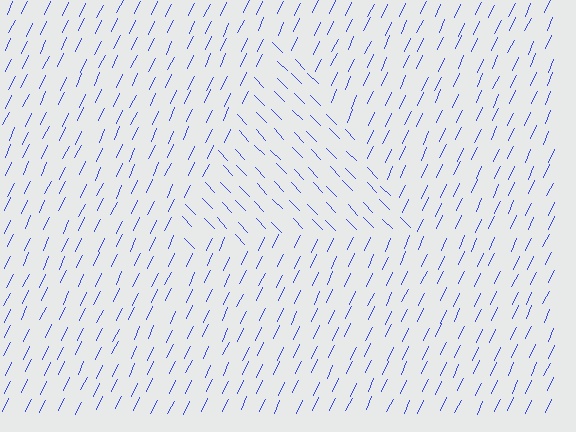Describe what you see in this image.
The image is filled with small blue line segments. A triangle region in the image has lines oriented differently from the surrounding lines, creating a visible texture boundary.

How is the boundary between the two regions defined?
The boundary is defined purely by a change in line orientation (approximately 69 degrees difference). All lines are the same color and thickness.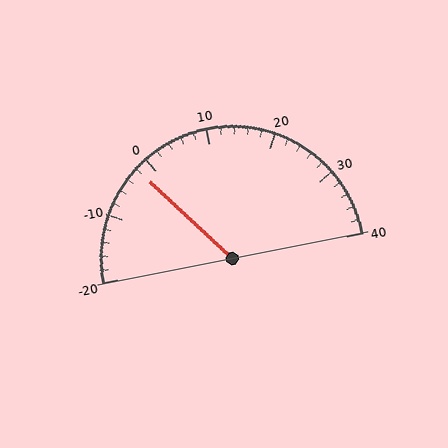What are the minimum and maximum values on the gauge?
The gauge ranges from -20 to 40.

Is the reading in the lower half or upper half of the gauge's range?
The reading is in the lower half of the range (-20 to 40).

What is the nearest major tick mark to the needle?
The nearest major tick mark is 0.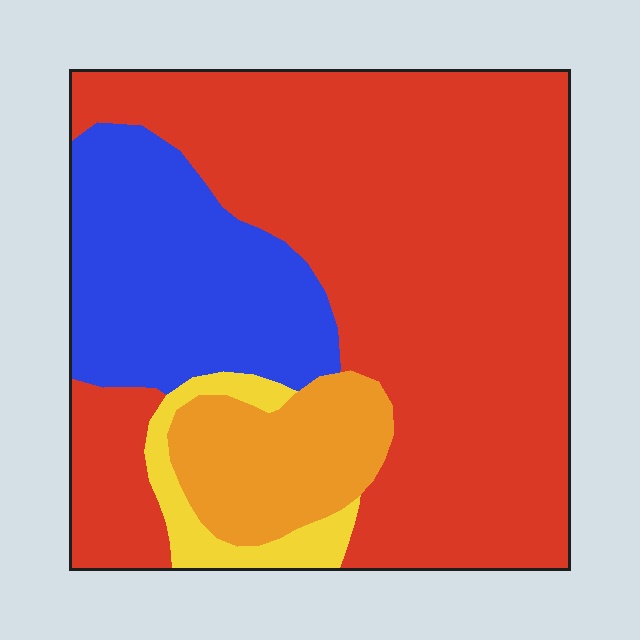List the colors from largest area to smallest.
From largest to smallest: red, blue, orange, yellow.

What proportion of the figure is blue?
Blue covers around 20% of the figure.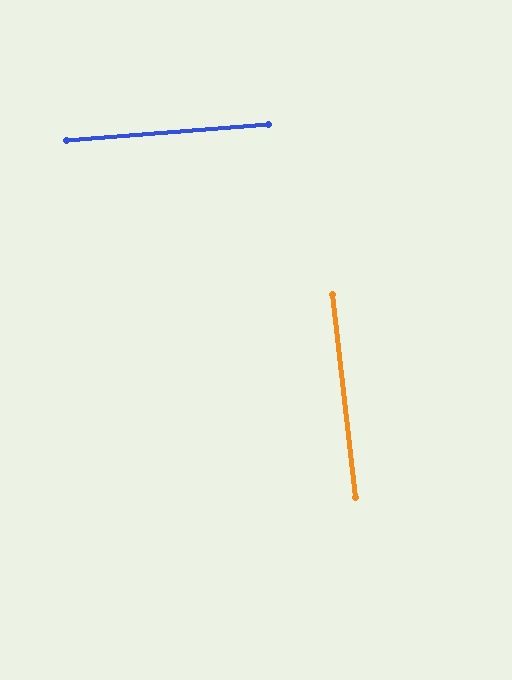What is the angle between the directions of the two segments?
Approximately 88 degrees.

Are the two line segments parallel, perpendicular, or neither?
Perpendicular — they meet at approximately 88°.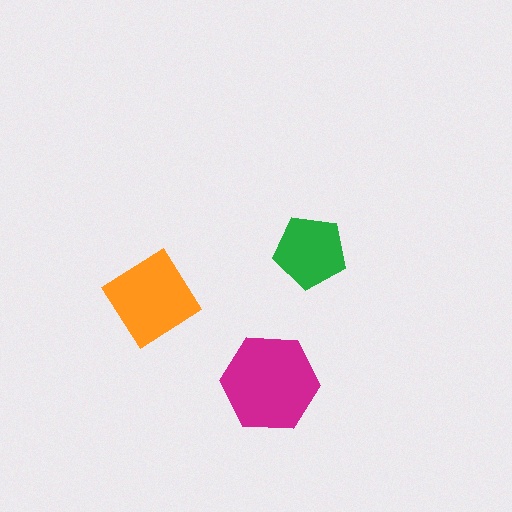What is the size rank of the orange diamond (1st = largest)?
2nd.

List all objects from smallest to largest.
The green pentagon, the orange diamond, the magenta hexagon.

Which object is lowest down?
The magenta hexagon is bottommost.